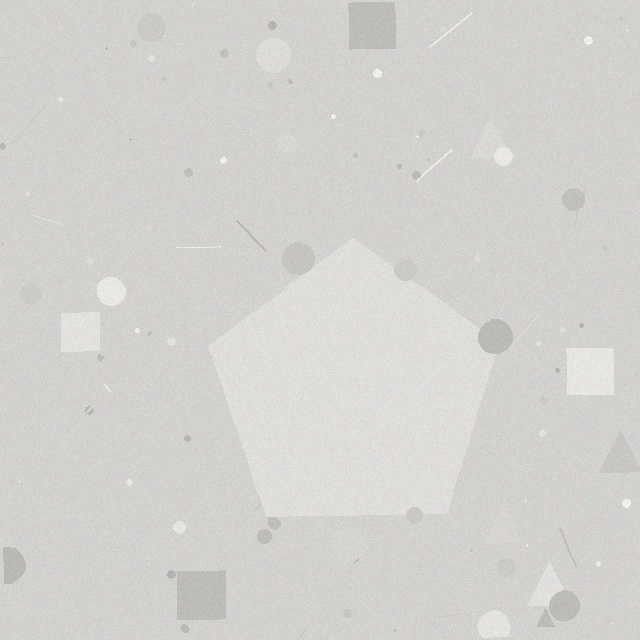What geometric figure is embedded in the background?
A pentagon is embedded in the background.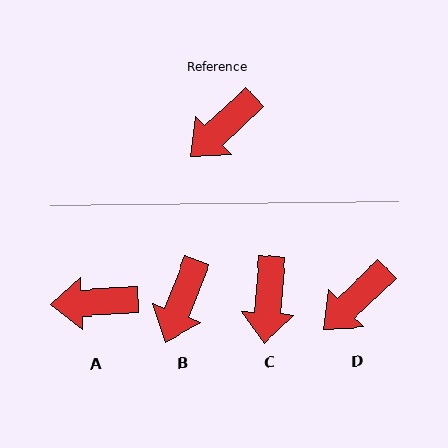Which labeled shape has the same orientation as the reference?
D.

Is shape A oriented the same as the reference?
No, it is off by about 39 degrees.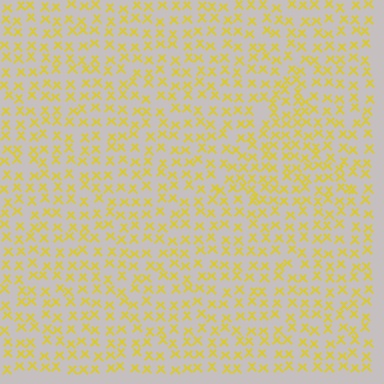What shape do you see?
I see a triangle.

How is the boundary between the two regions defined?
The boundary is defined by a change in element density (approximately 1.4x ratio). All elements are the same color, size, and shape.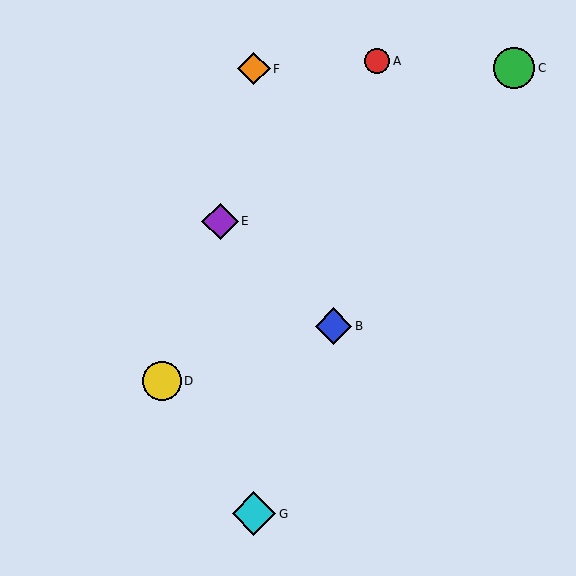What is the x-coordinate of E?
Object E is at x≈220.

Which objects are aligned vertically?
Objects F, G are aligned vertically.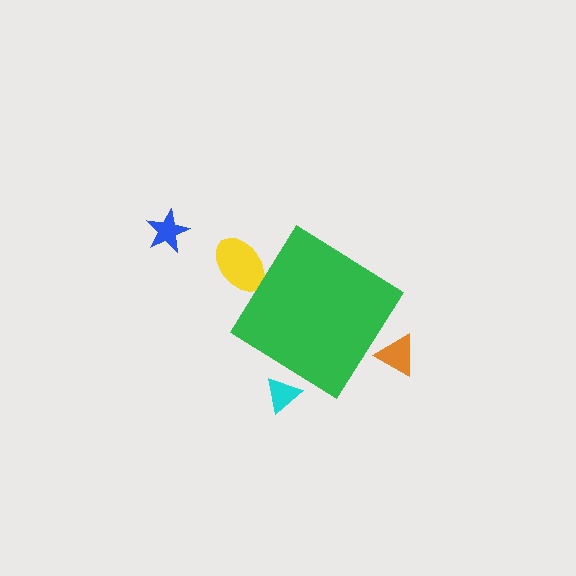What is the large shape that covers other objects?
A green diamond.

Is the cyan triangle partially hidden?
Yes, the cyan triangle is partially hidden behind the green diamond.